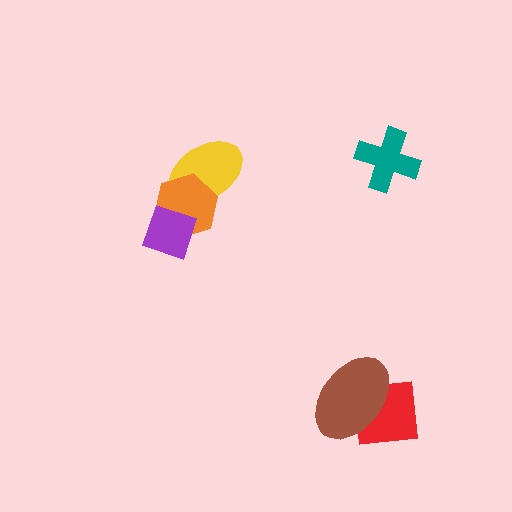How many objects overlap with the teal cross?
0 objects overlap with the teal cross.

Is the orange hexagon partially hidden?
Yes, it is partially covered by another shape.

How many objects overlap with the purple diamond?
1 object overlaps with the purple diamond.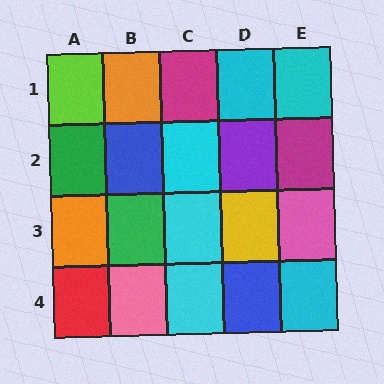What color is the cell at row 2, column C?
Cyan.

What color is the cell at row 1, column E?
Cyan.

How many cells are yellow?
1 cell is yellow.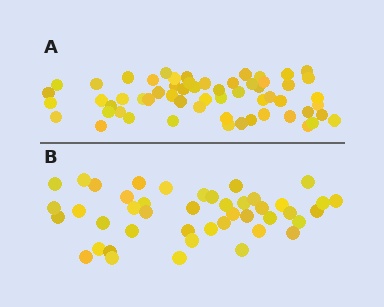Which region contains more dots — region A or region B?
Region A (the top region) has more dots.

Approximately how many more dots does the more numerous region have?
Region A has approximately 15 more dots than region B.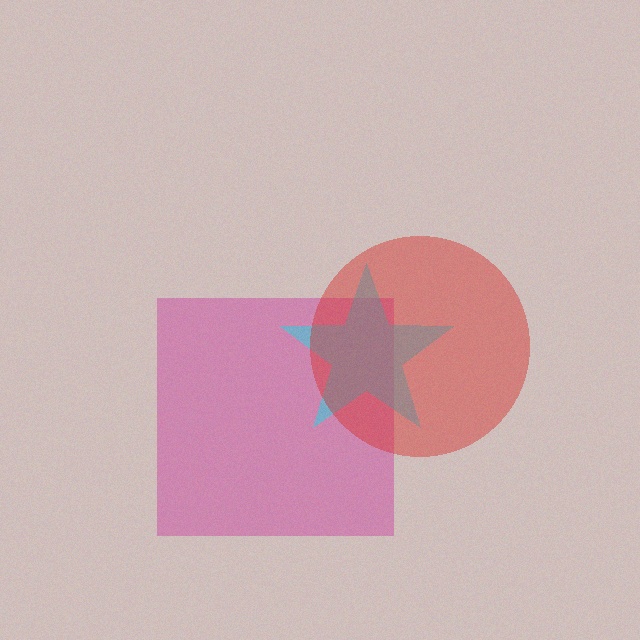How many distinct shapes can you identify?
There are 3 distinct shapes: a magenta square, a cyan star, a red circle.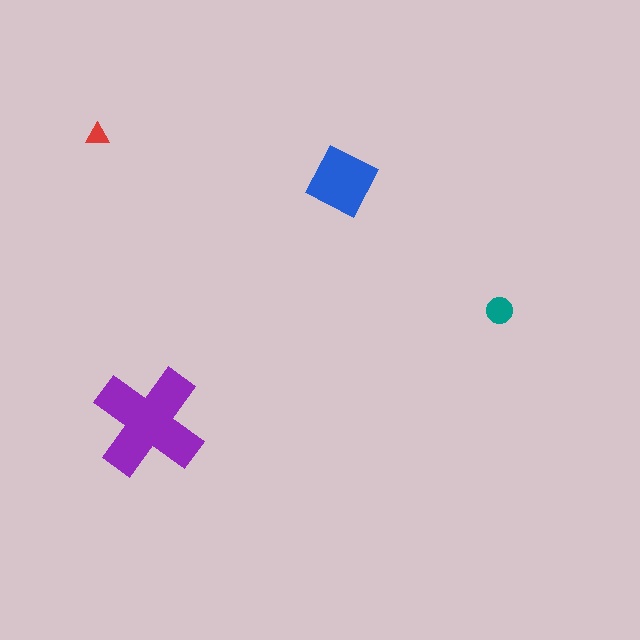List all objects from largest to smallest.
The purple cross, the blue square, the teal circle, the red triangle.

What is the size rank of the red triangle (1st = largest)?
4th.